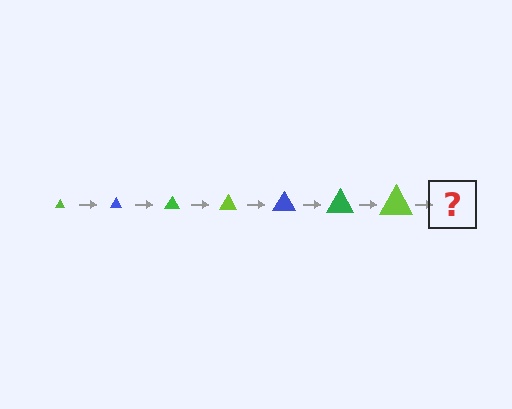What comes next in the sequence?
The next element should be a blue triangle, larger than the previous one.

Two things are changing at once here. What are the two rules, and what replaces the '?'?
The two rules are that the triangle grows larger each step and the color cycles through lime, blue, and green. The '?' should be a blue triangle, larger than the previous one.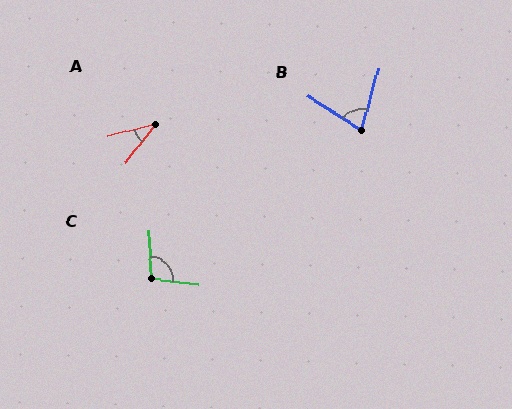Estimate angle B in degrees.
Approximately 73 degrees.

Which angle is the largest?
C, at approximately 100 degrees.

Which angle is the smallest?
A, at approximately 38 degrees.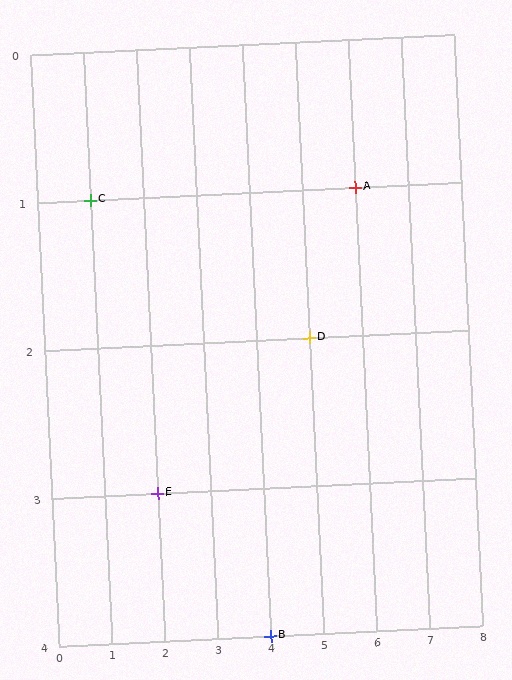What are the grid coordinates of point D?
Point D is at grid coordinates (5, 2).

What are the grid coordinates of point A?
Point A is at grid coordinates (6, 1).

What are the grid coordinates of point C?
Point C is at grid coordinates (1, 1).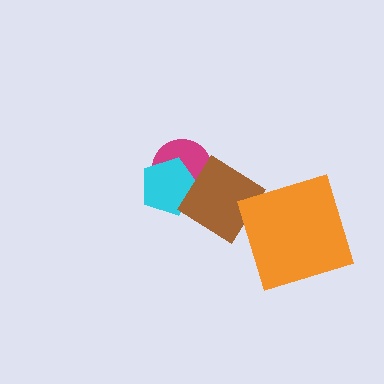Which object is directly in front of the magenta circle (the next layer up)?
The cyan pentagon is directly in front of the magenta circle.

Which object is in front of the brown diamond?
The orange square is in front of the brown diamond.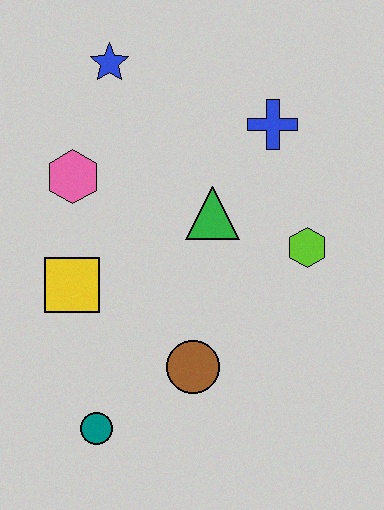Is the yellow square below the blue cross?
Yes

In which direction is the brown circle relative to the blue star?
The brown circle is below the blue star.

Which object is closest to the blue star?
The pink hexagon is closest to the blue star.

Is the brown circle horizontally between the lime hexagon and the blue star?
Yes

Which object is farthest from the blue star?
The teal circle is farthest from the blue star.